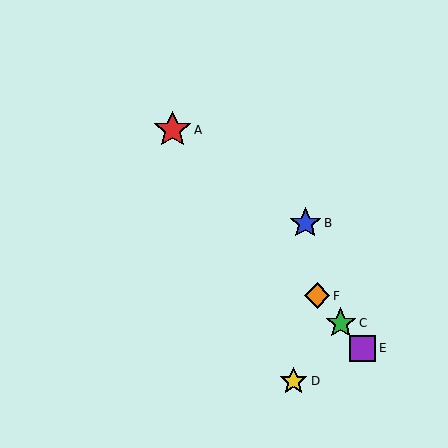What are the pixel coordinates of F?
Object F is at (317, 296).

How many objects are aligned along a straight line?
4 objects (A, C, E, F) are aligned along a straight line.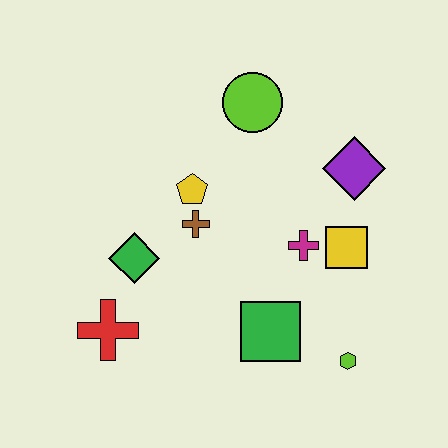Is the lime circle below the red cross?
No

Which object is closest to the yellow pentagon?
The brown cross is closest to the yellow pentagon.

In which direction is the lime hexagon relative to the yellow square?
The lime hexagon is below the yellow square.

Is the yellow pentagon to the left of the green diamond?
No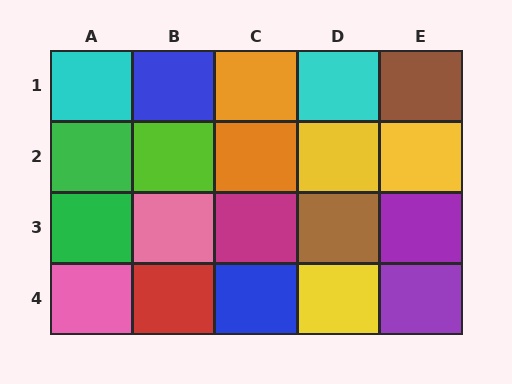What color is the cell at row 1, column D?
Cyan.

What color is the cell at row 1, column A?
Cyan.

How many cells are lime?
1 cell is lime.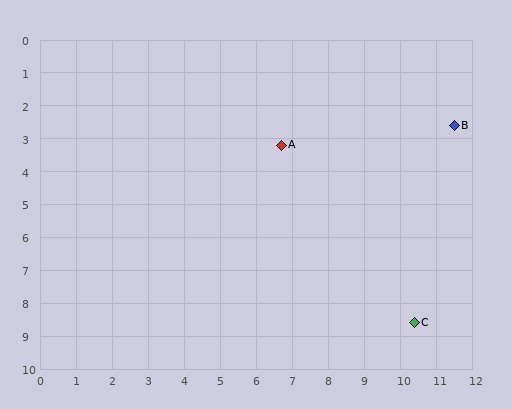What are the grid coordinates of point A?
Point A is at approximately (6.7, 3.2).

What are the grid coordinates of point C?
Point C is at approximately (10.4, 8.6).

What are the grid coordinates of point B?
Point B is at approximately (11.5, 2.6).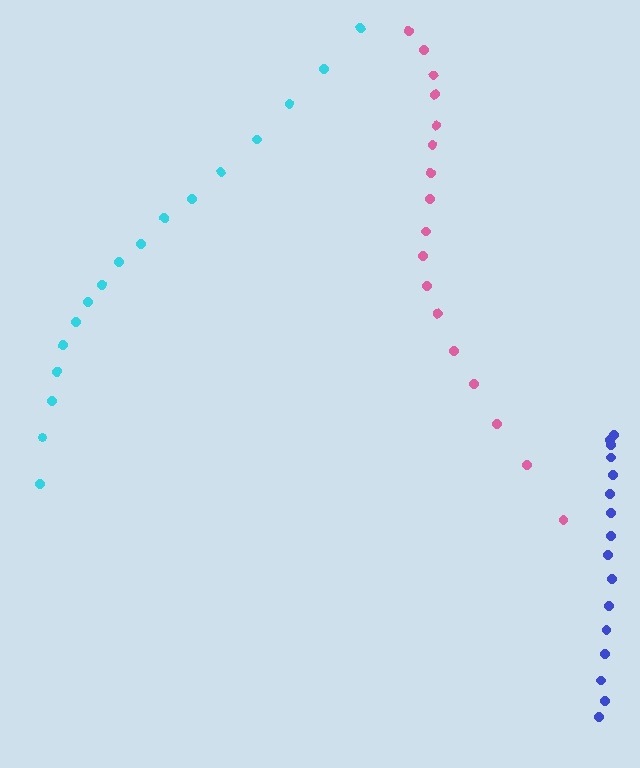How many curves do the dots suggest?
There are 3 distinct paths.